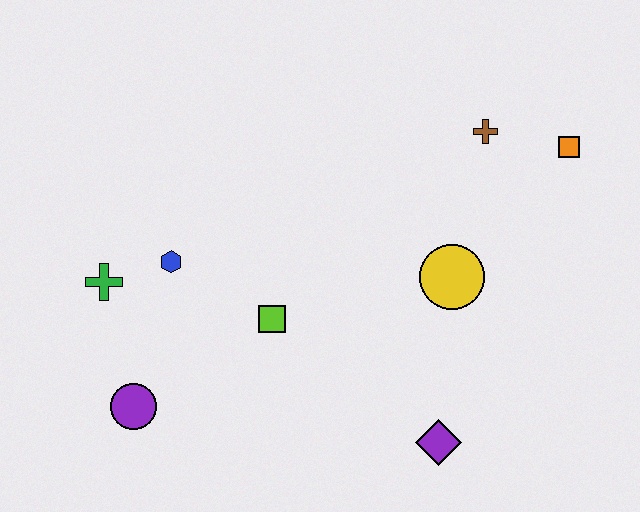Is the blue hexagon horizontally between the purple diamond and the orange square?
No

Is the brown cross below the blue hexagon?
No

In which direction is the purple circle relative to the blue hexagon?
The purple circle is below the blue hexagon.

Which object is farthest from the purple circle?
The orange square is farthest from the purple circle.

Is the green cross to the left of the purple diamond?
Yes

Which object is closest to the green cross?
The blue hexagon is closest to the green cross.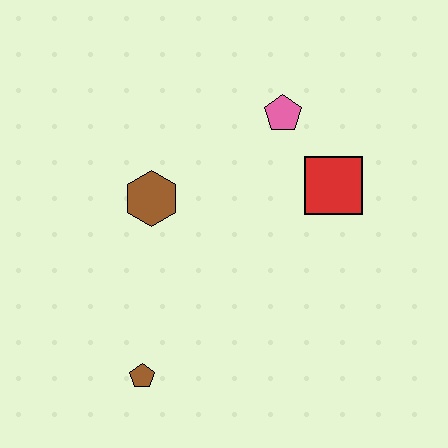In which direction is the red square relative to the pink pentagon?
The red square is below the pink pentagon.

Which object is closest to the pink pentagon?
The red square is closest to the pink pentagon.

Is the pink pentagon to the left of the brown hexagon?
No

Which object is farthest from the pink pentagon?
The brown pentagon is farthest from the pink pentagon.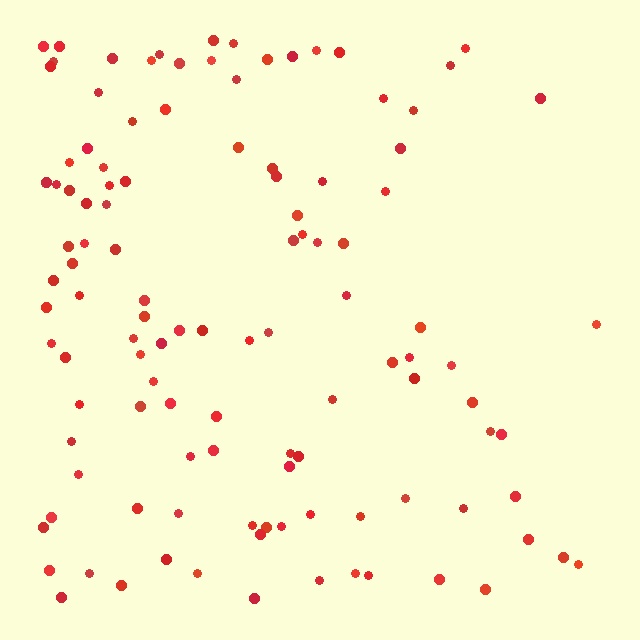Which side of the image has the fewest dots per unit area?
The right.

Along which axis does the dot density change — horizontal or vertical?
Horizontal.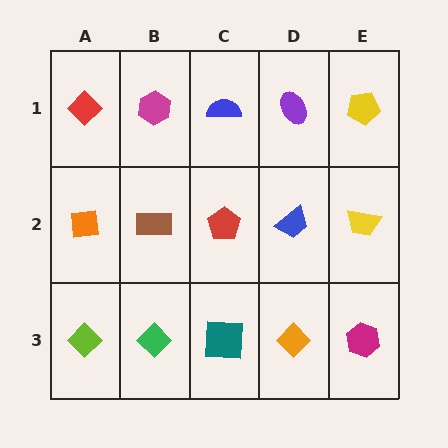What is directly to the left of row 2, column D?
A red pentagon.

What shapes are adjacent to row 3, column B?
A brown rectangle (row 2, column B), a lime diamond (row 3, column A), a teal square (row 3, column C).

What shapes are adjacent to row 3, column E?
A yellow trapezoid (row 2, column E), an orange diamond (row 3, column D).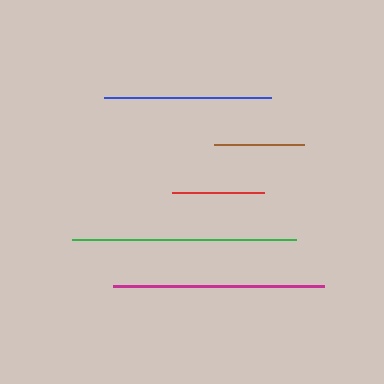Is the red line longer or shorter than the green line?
The green line is longer than the red line.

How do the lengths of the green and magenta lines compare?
The green and magenta lines are approximately the same length.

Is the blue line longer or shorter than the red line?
The blue line is longer than the red line.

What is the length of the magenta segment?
The magenta segment is approximately 211 pixels long.